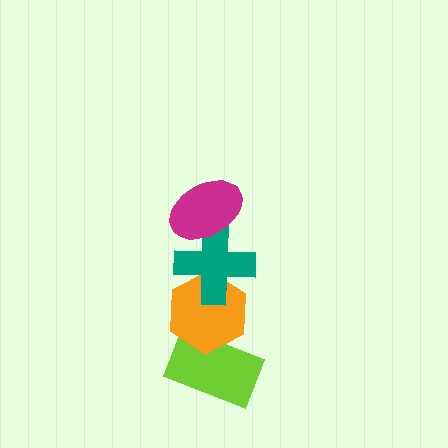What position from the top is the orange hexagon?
The orange hexagon is 3rd from the top.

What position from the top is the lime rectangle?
The lime rectangle is 4th from the top.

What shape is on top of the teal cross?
The magenta ellipse is on top of the teal cross.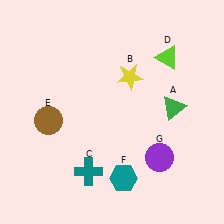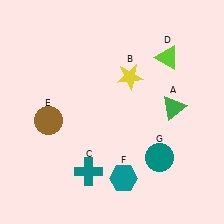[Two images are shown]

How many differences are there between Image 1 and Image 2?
There is 1 difference between the two images.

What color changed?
The circle (G) changed from purple in Image 1 to teal in Image 2.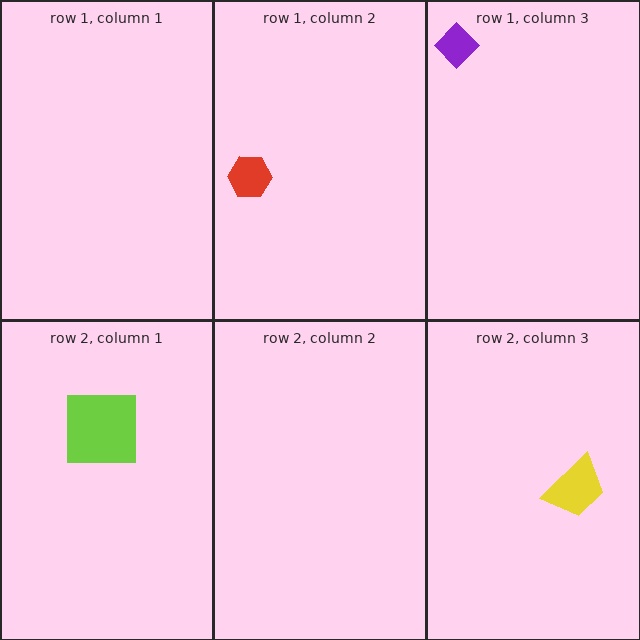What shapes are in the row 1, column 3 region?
The purple diamond.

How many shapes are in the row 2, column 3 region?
1.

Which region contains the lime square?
The row 2, column 1 region.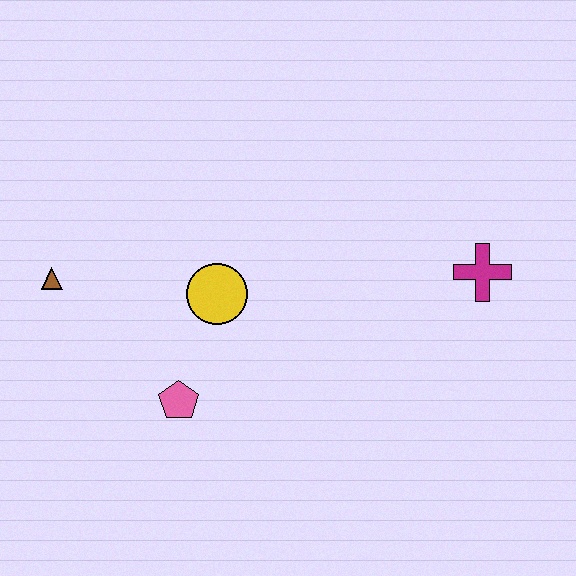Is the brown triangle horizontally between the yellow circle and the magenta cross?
No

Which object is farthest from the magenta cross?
The brown triangle is farthest from the magenta cross.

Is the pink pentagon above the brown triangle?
No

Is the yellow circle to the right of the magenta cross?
No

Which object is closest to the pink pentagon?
The yellow circle is closest to the pink pentagon.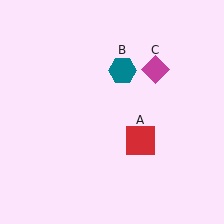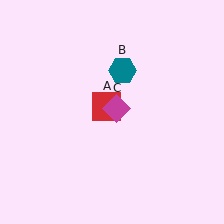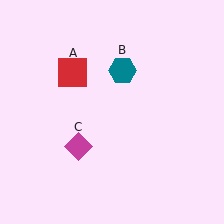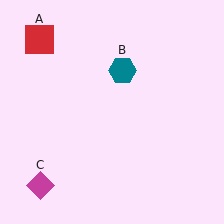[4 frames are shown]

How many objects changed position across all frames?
2 objects changed position: red square (object A), magenta diamond (object C).